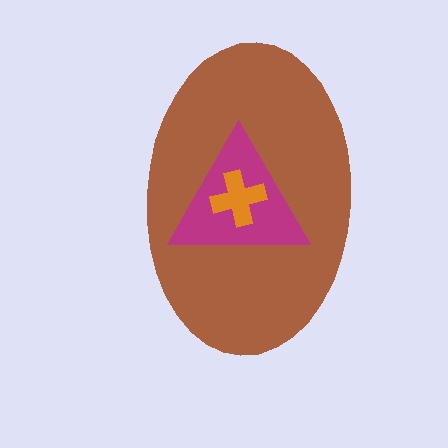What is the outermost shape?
The brown ellipse.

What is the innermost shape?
The orange cross.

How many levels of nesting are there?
3.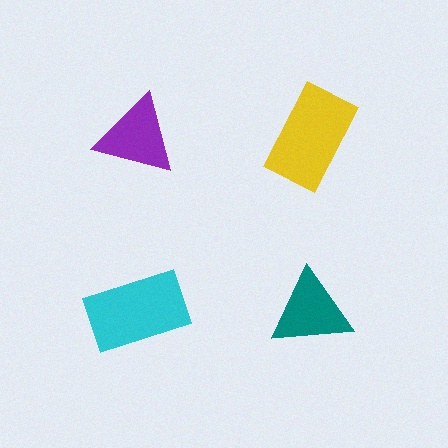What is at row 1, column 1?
A purple triangle.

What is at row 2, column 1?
A cyan rectangle.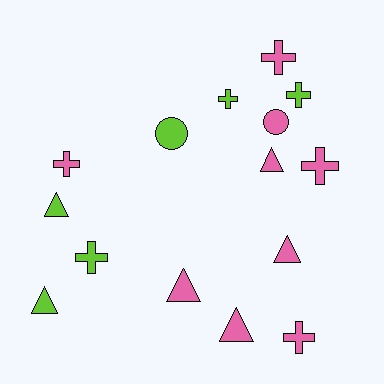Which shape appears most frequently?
Cross, with 7 objects.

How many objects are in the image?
There are 15 objects.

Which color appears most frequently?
Pink, with 9 objects.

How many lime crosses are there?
There are 3 lime crosses.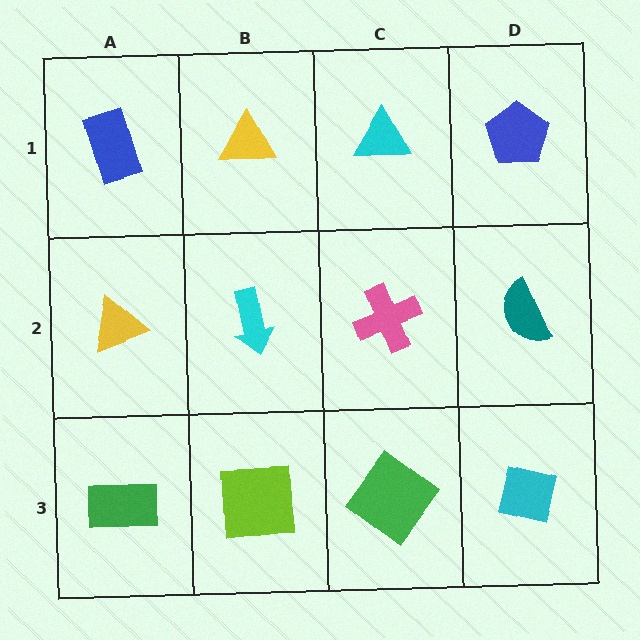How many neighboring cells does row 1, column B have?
3.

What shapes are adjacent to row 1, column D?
A teal semicircle (row 2, column D), a cyan triangle (row 1, column C).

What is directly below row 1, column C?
A pink cross.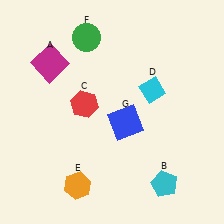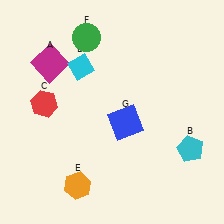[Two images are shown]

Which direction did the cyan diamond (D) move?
The cyan diamond (D) moved left.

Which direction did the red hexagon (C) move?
The red hexagon (C) moved left.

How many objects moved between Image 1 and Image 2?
3 objects moved between the two images.